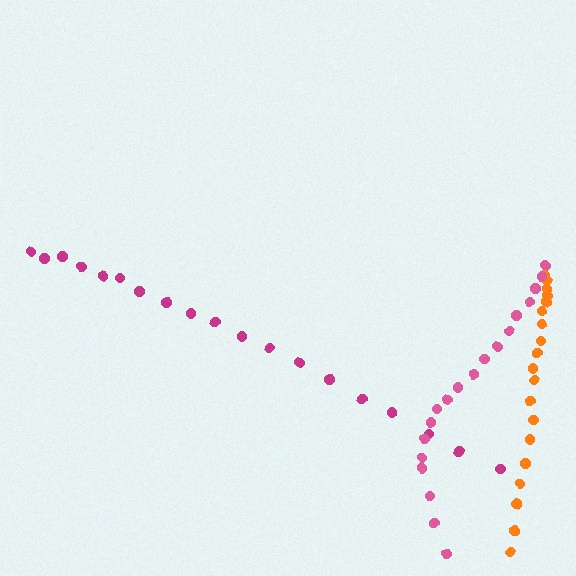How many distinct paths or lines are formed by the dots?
There are 3 distinct paths.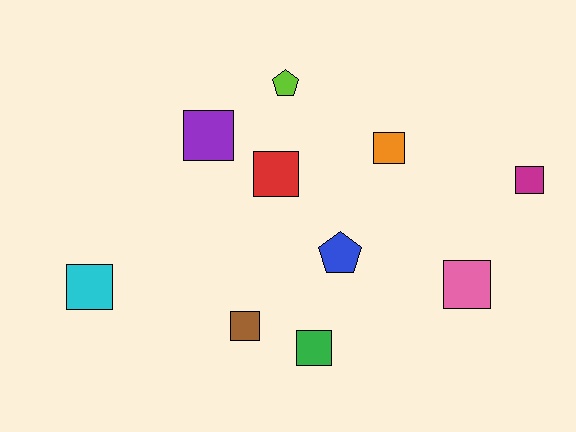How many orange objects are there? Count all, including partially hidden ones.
There is 1 orange object.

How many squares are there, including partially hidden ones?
There are 8 squares.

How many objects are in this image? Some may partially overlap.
There are 10 objects.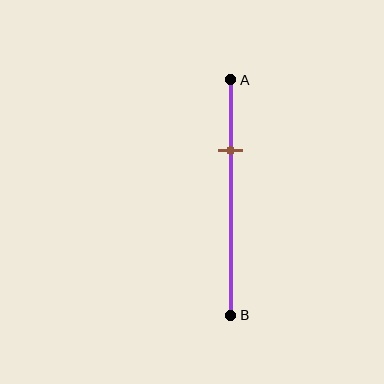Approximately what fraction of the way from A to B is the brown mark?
The brown mark is approximately 30% of the way from A to B.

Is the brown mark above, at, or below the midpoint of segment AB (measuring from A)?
The brown mark is above the midpoint of segment AB.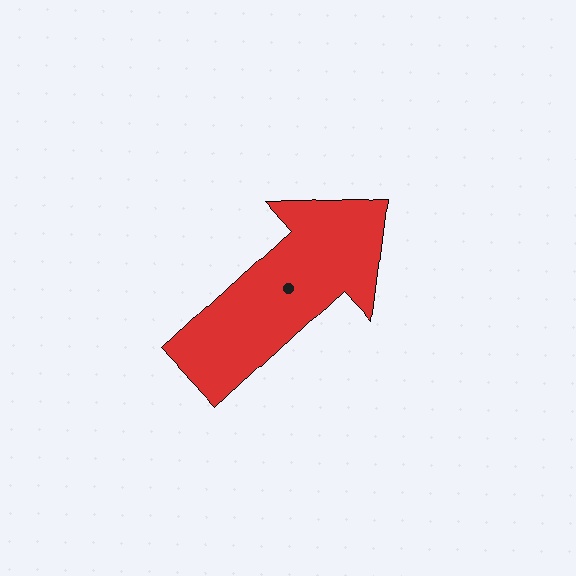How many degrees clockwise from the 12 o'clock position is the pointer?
Approximately 47 degrees.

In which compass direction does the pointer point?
Northeast.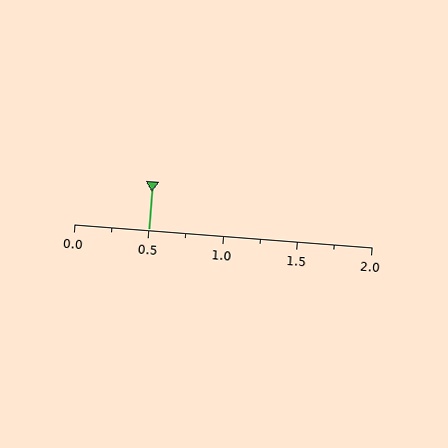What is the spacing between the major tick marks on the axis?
The major ticks are spaced 0.5 apart.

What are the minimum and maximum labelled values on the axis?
The axis runs from 0.0 to 2.0.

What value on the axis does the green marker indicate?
The marker indicates approximately 0.5.